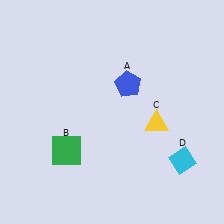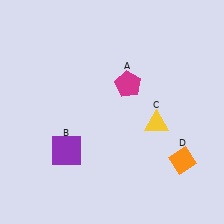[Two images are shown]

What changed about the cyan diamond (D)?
In Image 1, D is cyan. In Image 2, it changed to orange.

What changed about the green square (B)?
In Image 1, B is green. In Image 2, it changed to purple.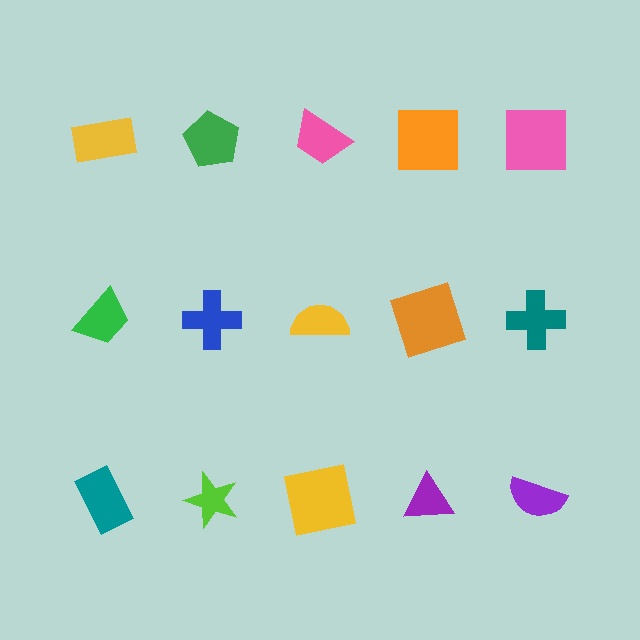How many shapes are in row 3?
5 shapes.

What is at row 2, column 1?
A green trapezoid.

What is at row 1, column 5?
A pink square.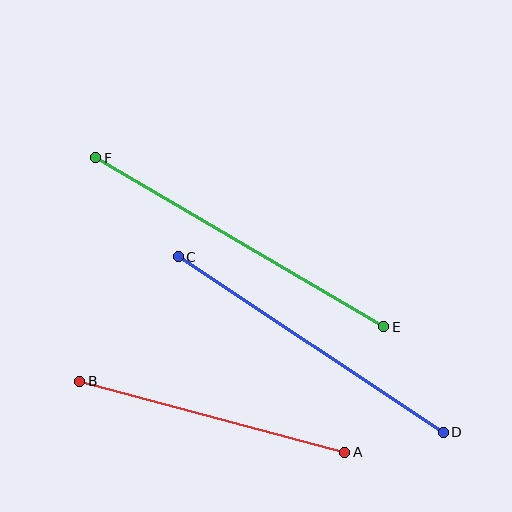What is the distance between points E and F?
The distance is approximately 334 pixels.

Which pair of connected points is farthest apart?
Points E and F are farthest apart.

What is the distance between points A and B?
The distance is approximately 274 pixels.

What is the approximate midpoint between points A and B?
The midpoint is at approximately (212, 417) pixels.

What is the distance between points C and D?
The distance is approximately 318 pixels.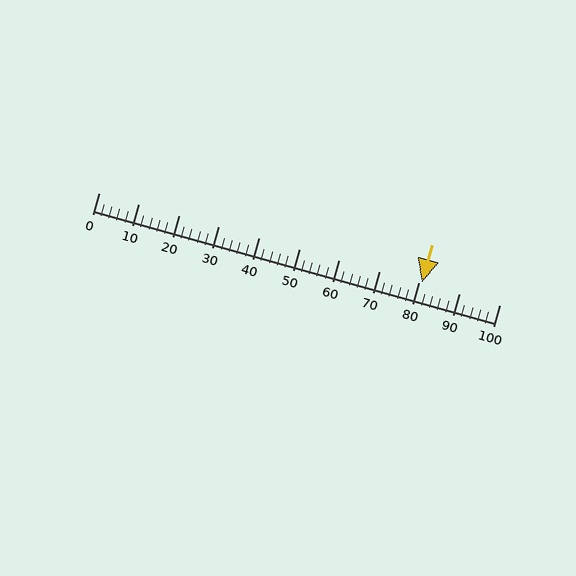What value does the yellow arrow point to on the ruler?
The yellow arrow points to approximately 81.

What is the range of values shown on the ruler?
The ruler shows values from 0 to 100.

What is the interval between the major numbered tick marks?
The major tick marks are spaced 10 units apart.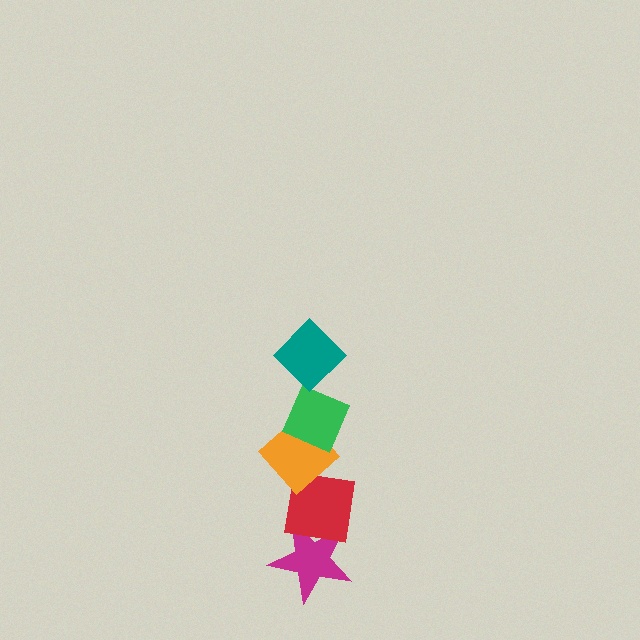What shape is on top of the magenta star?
The red square is on top of the magenta star.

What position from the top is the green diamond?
The green diamond is 2nd from the top.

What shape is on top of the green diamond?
The teal diamond is on top of the green diamond.